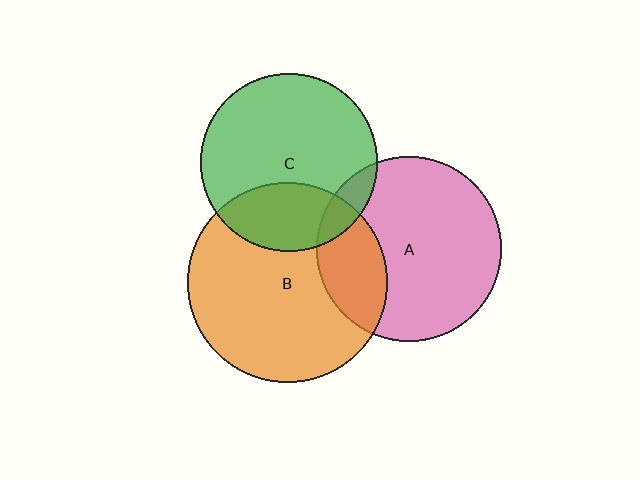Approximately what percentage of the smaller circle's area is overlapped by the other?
Approximately 25%.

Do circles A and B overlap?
Yes.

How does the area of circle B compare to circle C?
Approximately 1.3 times.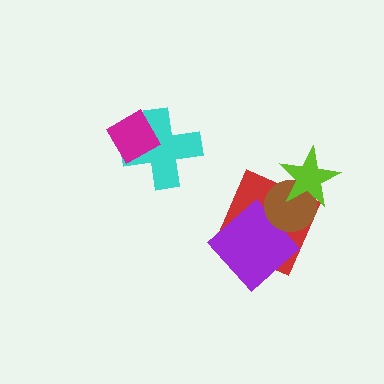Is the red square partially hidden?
Yes, it is partially covered by another shape.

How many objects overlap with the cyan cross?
1 object overlaps with the cyan cross.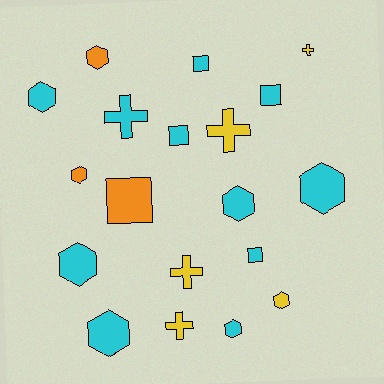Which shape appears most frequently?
Hexagon, with 9 objects.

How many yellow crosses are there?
There are 4 yellow crosses.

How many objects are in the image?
There are 19 objects.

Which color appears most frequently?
Cyan, with 11 objects.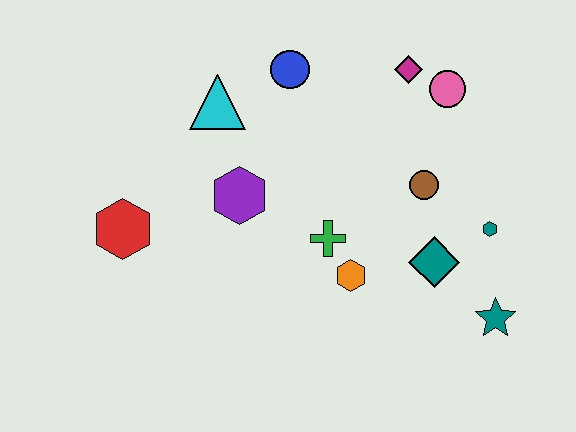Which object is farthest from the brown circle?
The red hexagon is farthest from the brown circle.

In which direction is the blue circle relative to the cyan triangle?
The blue circle is to the right of the cyan triangle.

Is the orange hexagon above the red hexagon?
No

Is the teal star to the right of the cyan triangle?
Yes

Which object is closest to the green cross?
The orange hexagon is closest to the green cross.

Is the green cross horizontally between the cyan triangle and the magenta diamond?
Yes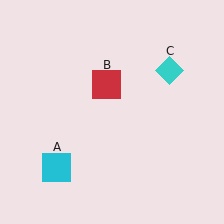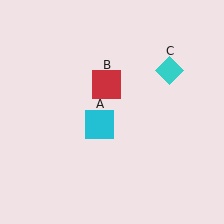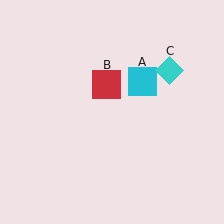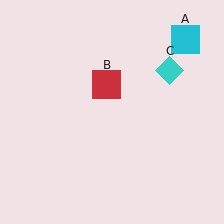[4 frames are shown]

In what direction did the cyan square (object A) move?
The cyan square (object A) moved up and to the right.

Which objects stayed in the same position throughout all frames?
Red square (object B) and cyan diamond (object C) remained stationary.